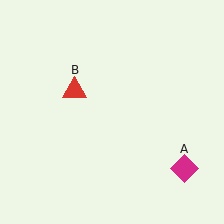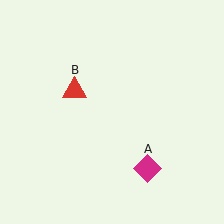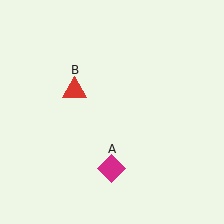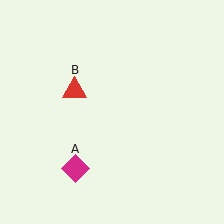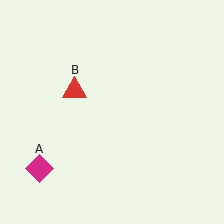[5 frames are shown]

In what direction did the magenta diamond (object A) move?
The magenta diamond (object A) moved left.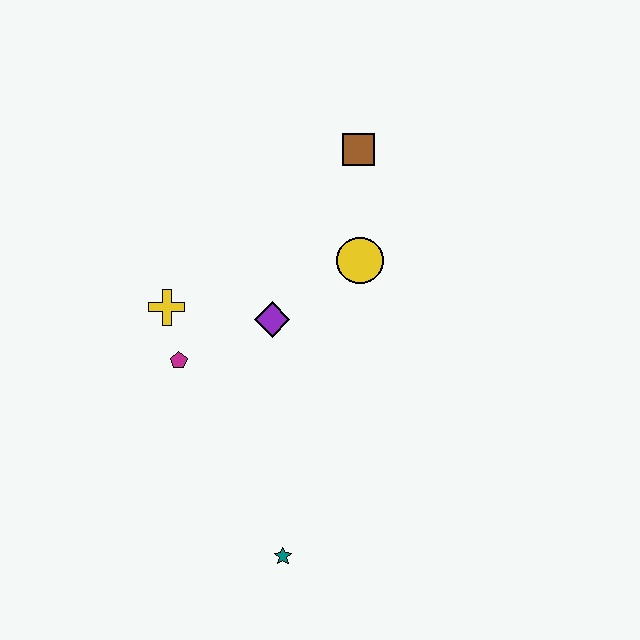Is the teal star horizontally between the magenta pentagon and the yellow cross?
No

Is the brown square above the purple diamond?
Yes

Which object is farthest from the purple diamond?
The teal star is farthest from the purple diamond.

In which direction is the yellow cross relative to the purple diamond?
The yellow cross is to the left of the purple diamond.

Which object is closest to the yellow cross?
The magenta pentagon is closest to the yellow cross.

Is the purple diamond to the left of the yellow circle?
Yes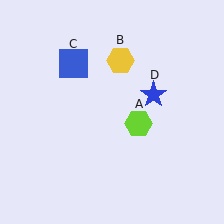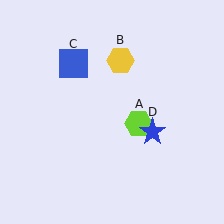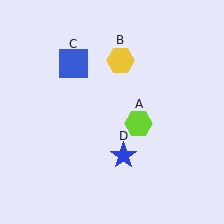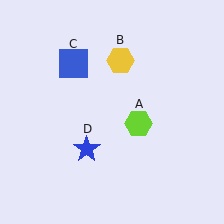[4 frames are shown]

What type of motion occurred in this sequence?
The blue star (object D) rotated clockwise around the center of the scene.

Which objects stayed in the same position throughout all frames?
Lime hexagon (object A) and yellow hexagon (object B) and blue square (object C) remained stationary.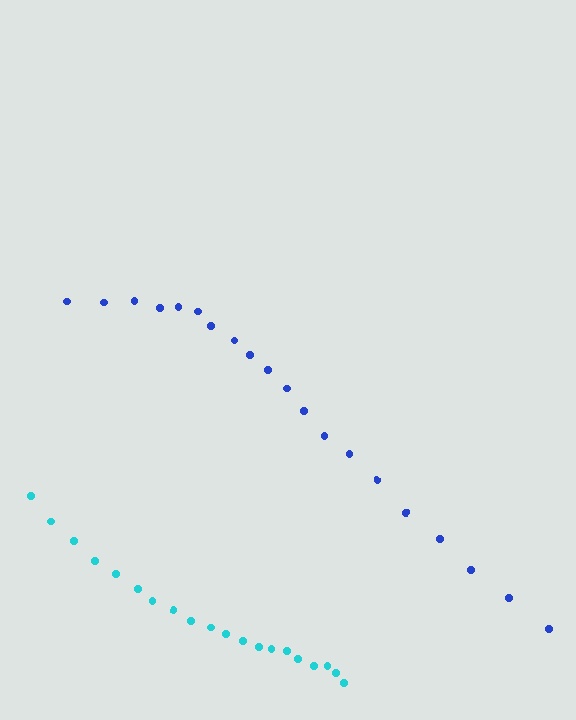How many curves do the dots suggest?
There are 2 distinct paths.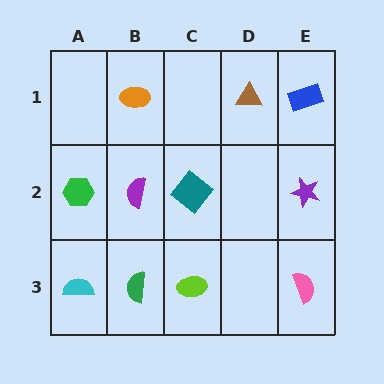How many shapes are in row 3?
4 shapes.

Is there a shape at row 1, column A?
No, that cell is empty.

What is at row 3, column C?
A lime ellipse.